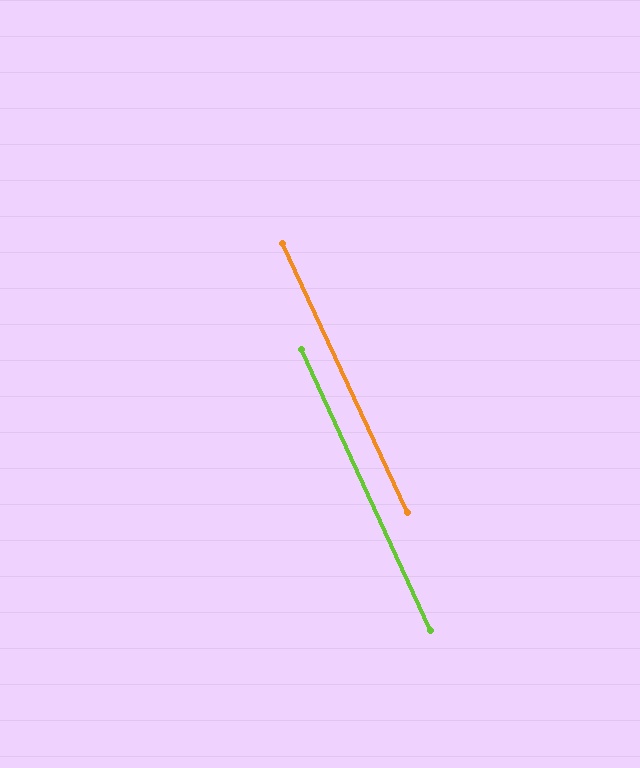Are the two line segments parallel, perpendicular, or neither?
Parallel — their directions differ by only 0.2°.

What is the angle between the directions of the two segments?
Approximately 0 degrees.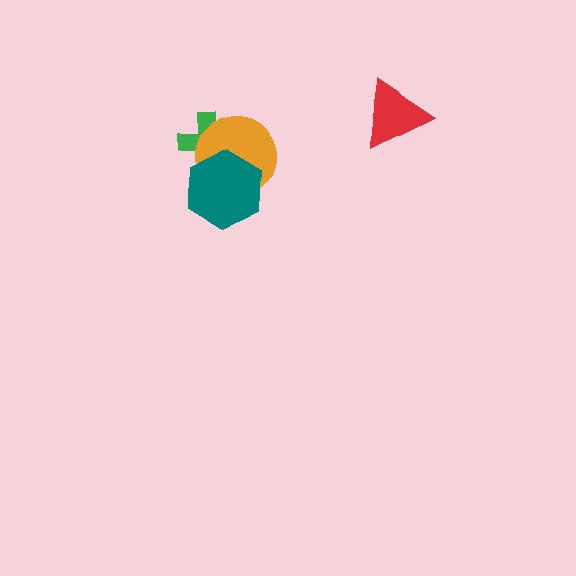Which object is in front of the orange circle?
The teal hexagon is in front of the orange circle.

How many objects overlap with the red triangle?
0 objects overlap with the red triangle.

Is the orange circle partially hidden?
Yes, it is partially covered by another shape.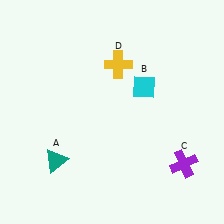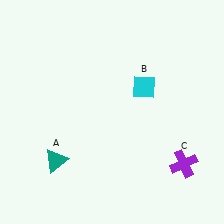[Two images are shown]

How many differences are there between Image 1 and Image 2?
There is 1 difference between the two images.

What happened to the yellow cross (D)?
The yellow cross (D) was removed in Image 2. It was in the top-right area of Image 1.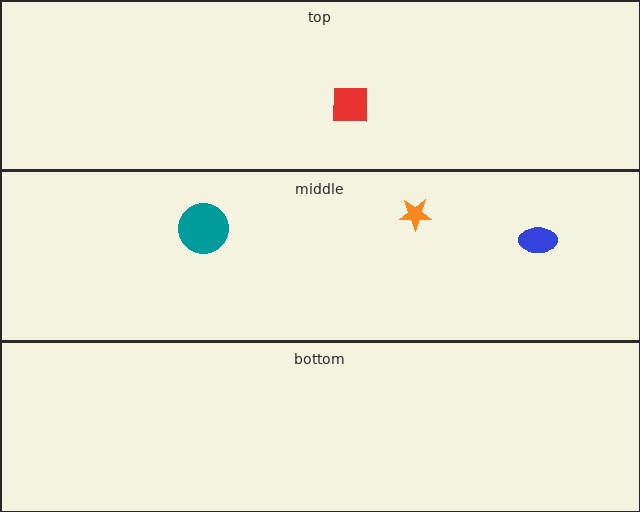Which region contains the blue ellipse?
The middle region.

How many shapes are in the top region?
1.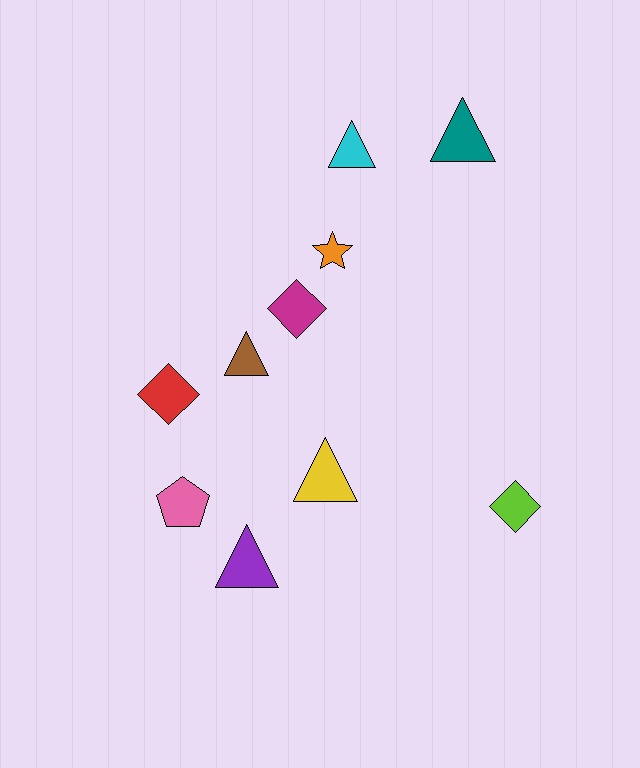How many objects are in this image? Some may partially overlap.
There are 10 objects.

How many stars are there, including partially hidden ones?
There is 1 star.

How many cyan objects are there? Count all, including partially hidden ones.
There is 1 cyan object.